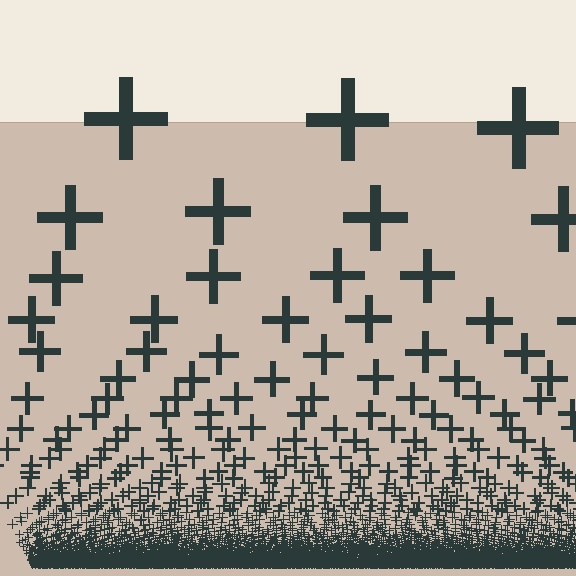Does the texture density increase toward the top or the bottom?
Density increases toward the bottom.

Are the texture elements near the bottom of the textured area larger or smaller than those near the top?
Smaller. The gradient is inverted — elements near the bottom are smaller and denser.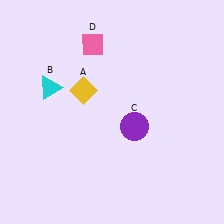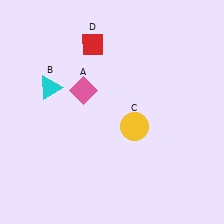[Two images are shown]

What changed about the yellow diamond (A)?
In Image 1, A is yellow. In Image 2, it changed to pink.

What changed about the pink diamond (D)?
In Image 1, D is pink. In Image 2, it changed to red.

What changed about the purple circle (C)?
In Image 1, C is purple. In Image 2, it changed to yellow.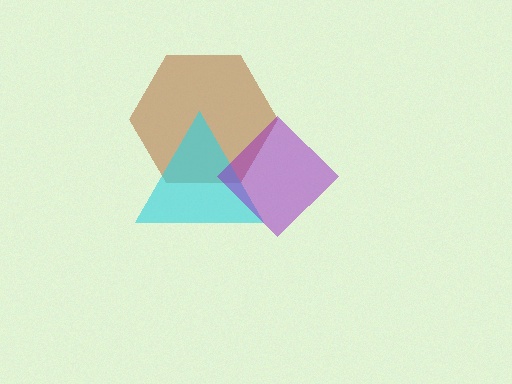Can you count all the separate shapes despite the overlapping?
Yes, there are 3 separate shapes.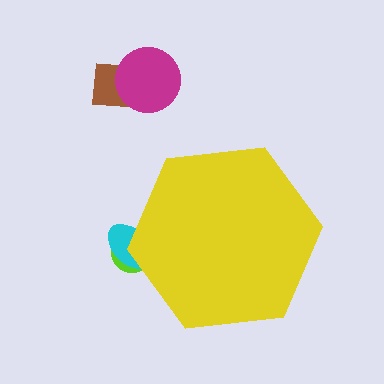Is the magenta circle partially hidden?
No, the magenta circle is fully visible.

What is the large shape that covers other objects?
A yellow hexagon.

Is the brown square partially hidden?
No, the brown square is fully visible.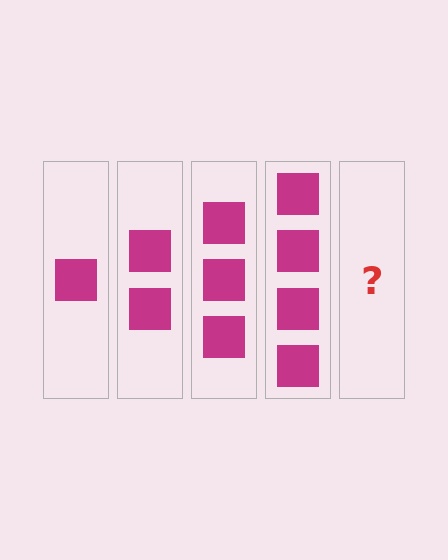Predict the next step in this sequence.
The next step is 5 squares.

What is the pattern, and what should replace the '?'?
The pattern is that each step adds one more square. The '?' should be 5 squares.